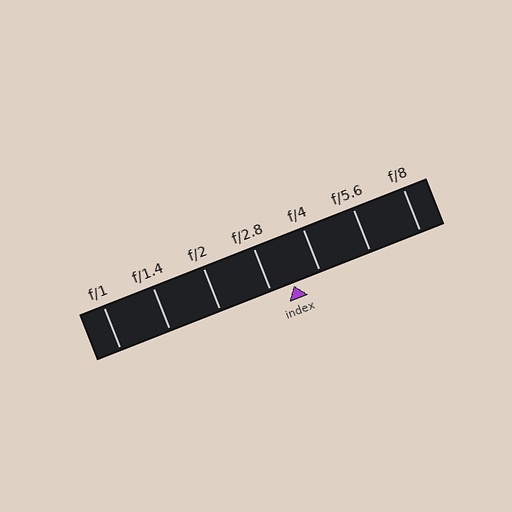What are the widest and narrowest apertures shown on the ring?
The widest aperture shown is f/1 and the narrowest is f/8.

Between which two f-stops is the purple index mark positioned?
The index mark is between f/2.8 and f/4.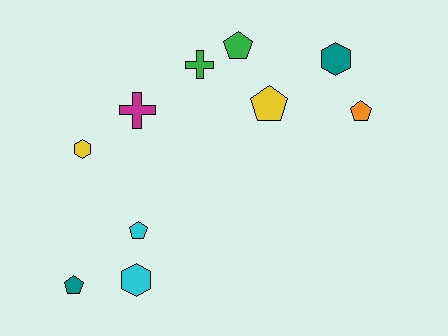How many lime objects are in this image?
There are no lime objects.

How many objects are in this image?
There are 10 objects.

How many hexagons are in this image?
There are 3 hexagons.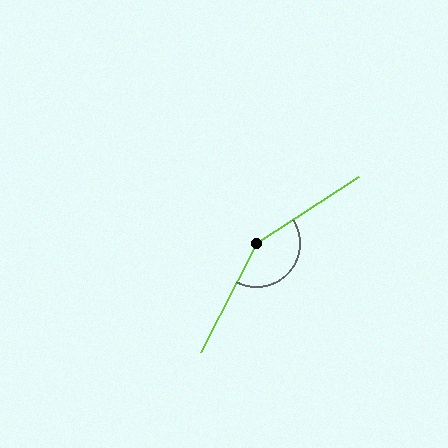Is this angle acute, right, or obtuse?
It is obtuse.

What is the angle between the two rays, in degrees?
Approximately 150 degrees.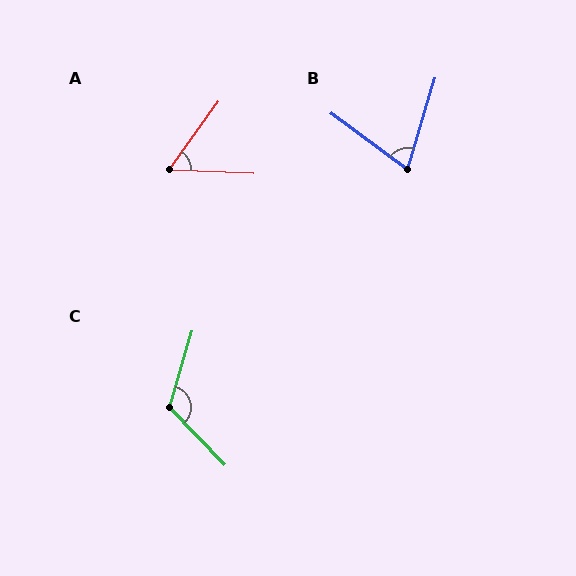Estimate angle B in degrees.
Approximately 70 degrees.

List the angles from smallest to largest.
A (57°), B (70°), C (120°).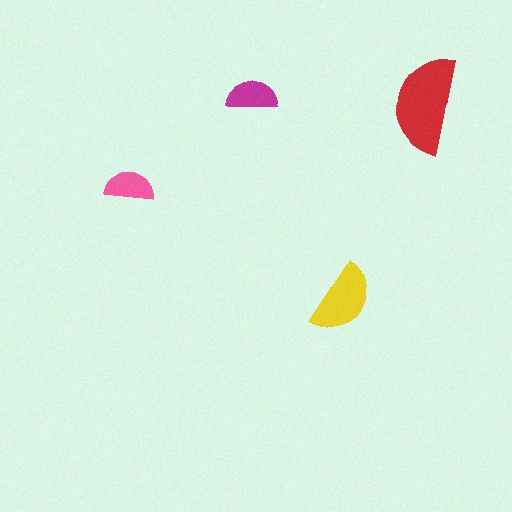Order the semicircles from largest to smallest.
the red one, the yellow one, the magenta one, the pink one.